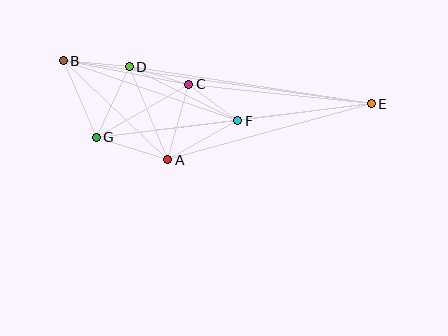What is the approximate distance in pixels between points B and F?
The distance between B and F is approximately 185 pixels.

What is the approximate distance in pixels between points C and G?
The distance between C and G is approximately 106 pixels.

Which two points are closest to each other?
Points C and F are closest to each other.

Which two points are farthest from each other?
Points B and E are farthest from each other.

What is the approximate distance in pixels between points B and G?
The distance between B and G is approximately 83 pixels.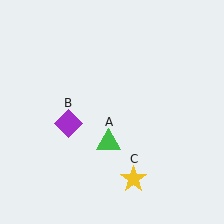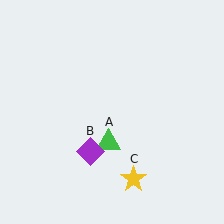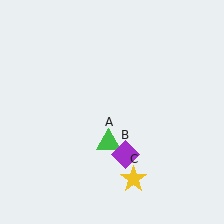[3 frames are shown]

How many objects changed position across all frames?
1 object changed position: purple diamond (object B).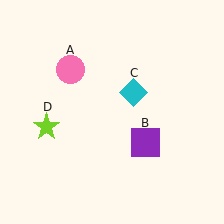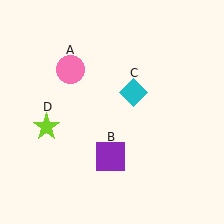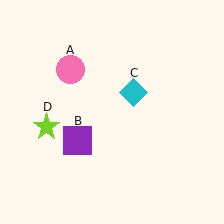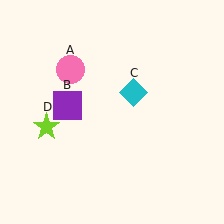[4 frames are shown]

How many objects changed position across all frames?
1 object changed position: purple square (object B).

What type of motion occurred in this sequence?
The purple square (object B) rotated clockwise around the center of the scene.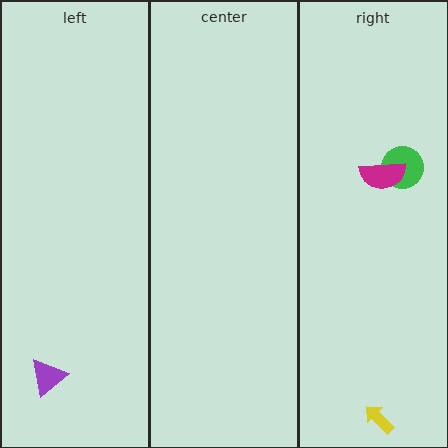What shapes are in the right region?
The green circle, the yellow arrow, the magenta semicircle.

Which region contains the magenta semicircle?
The right region.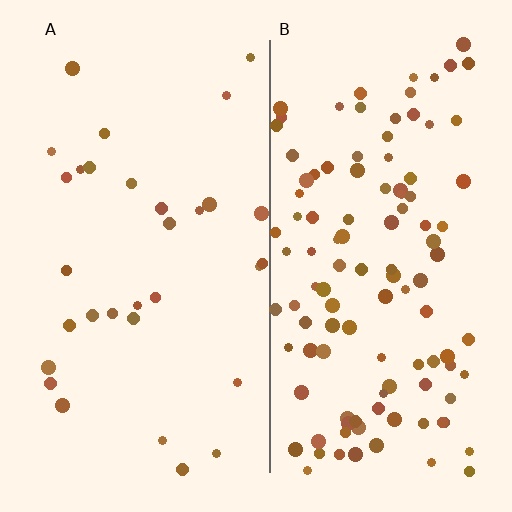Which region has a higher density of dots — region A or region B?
B (the right).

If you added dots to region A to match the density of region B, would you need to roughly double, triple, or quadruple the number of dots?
Approximately quadruple.